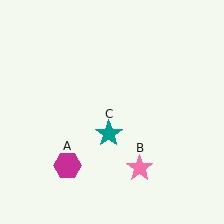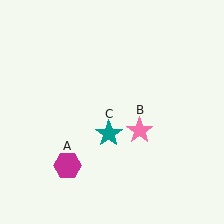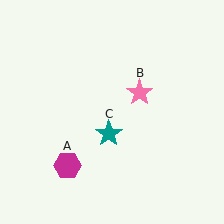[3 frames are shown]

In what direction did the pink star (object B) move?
The pink star (object B) moved up.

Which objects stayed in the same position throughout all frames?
Magenta hexagon (object A) and teal star (object C) remained stationary.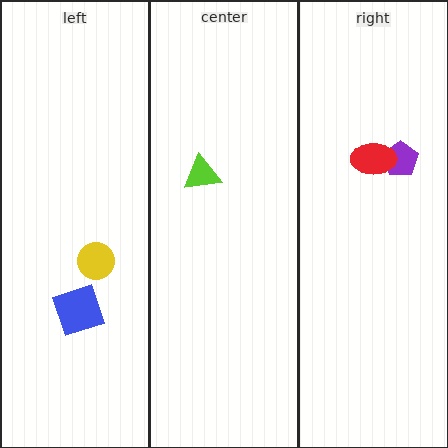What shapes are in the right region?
The purple pentagon, the red ellipse.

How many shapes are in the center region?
1.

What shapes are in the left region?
The yellow circle, the blue square.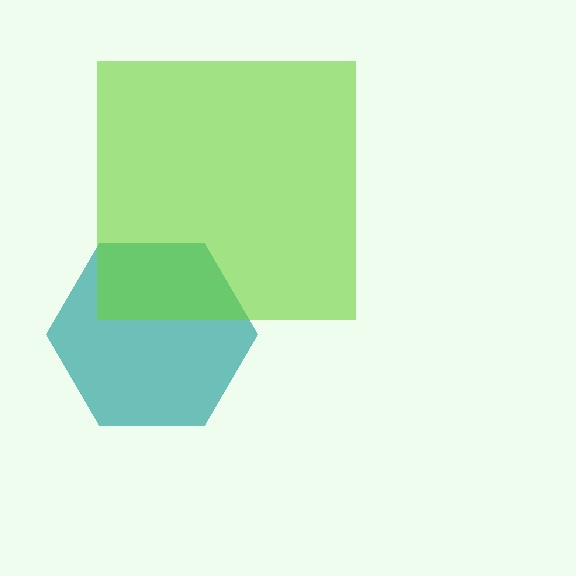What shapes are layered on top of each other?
The layered shapes are: a teal hexagon, a lime square.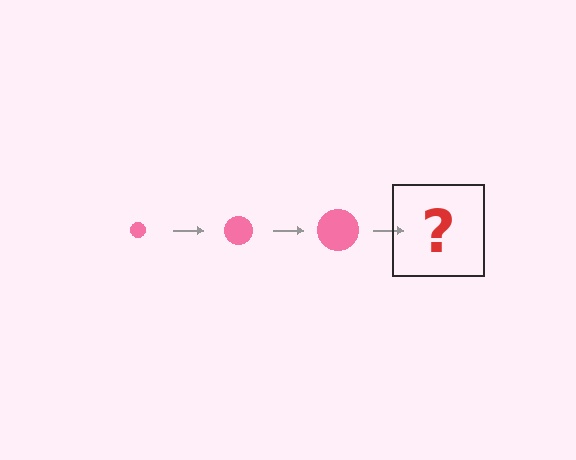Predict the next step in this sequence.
The next step is a pink circle, larger than the previous one.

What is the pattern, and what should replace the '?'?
The pattern is that the circle gets progressively larger each step. The '?' should be a pink circle, larger than the previous one.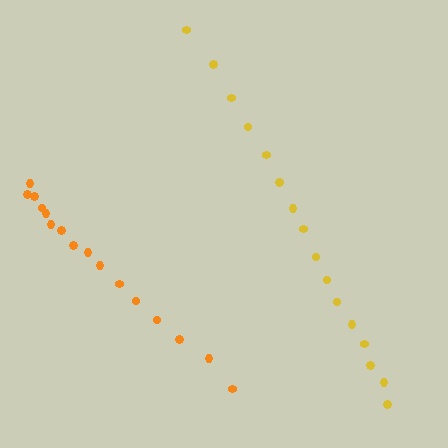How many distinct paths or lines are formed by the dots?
There are 2 distinct paths.